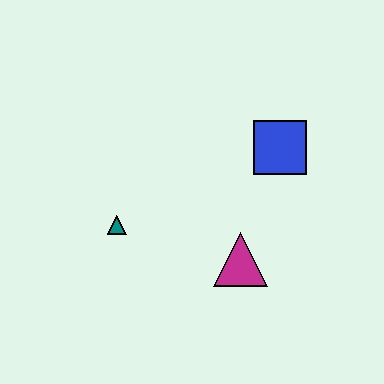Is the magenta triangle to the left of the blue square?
Yes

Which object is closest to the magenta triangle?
The blue square is closest to the magenta triangle.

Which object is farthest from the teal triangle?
The blue square is farthest from the teal triangle.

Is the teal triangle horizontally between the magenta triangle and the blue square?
No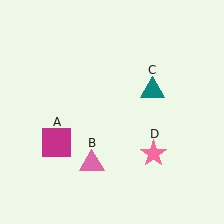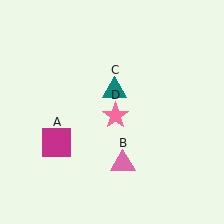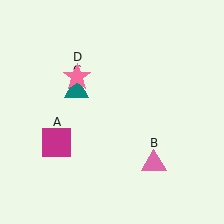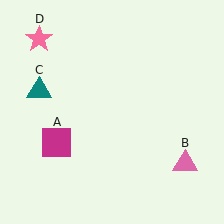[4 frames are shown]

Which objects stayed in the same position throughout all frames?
Magenta square (object A) remained stationary.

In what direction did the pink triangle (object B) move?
The pink triangle (object B) moved right.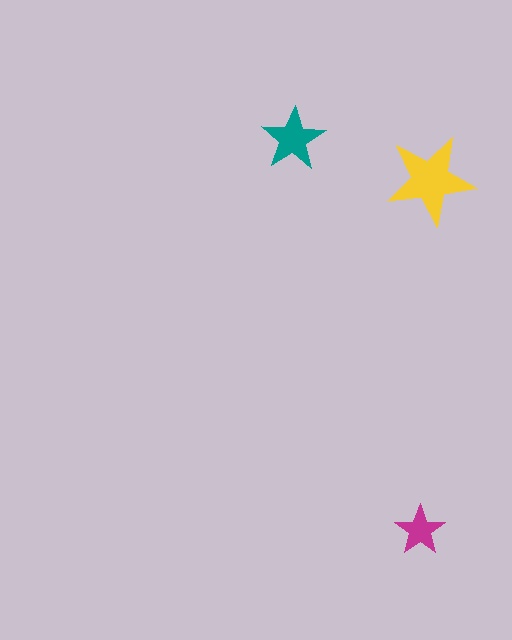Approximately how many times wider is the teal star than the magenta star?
About 1.5 times wider.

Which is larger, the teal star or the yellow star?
The yellow one.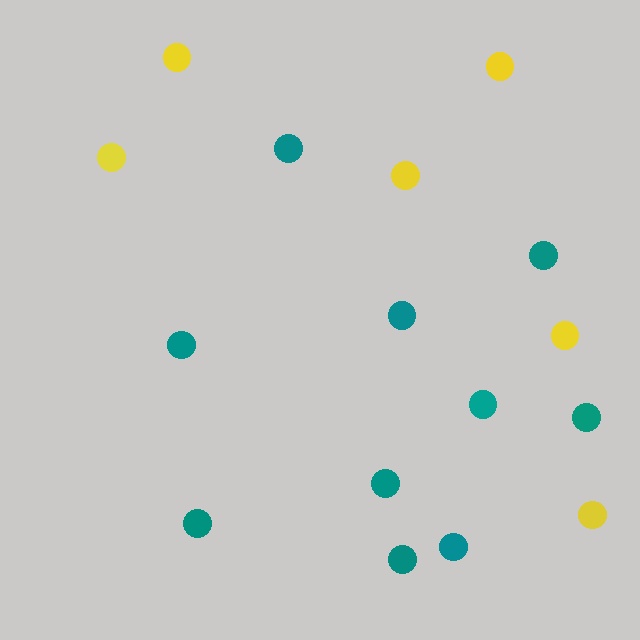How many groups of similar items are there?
There are 2 groups: one group of teal circles (10) and one group of yellow circles (6).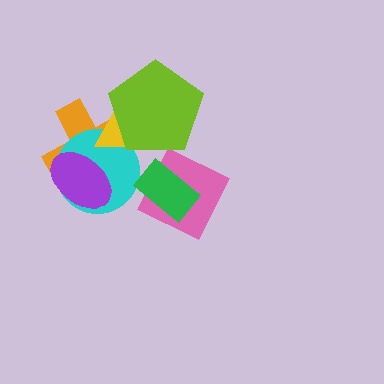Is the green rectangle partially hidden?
No, no other shape covers it.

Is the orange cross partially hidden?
Yes, it is partially covered by another shape.